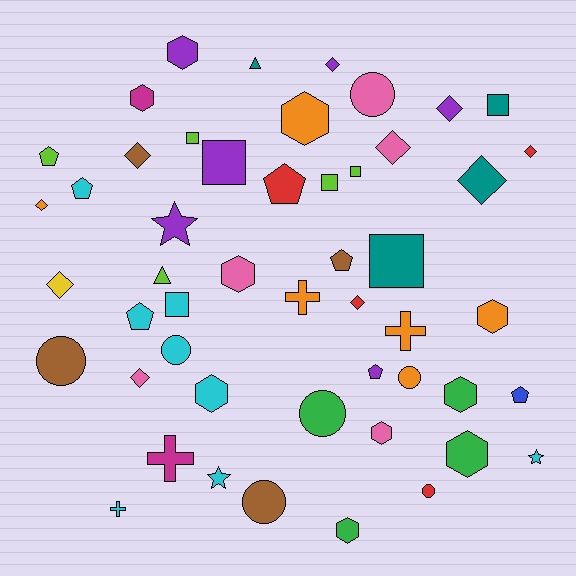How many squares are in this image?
There are 7 squares.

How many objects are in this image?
There are 50 objects.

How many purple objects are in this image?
There are 6 purple objects.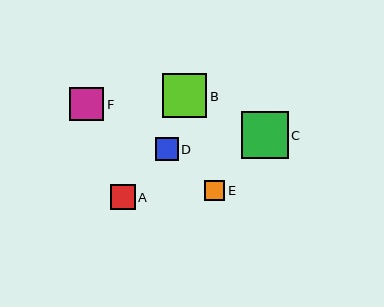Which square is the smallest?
Square E is the smallest with a size of approximately 21 pixels.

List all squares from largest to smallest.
From largest to smallest: C, B, F, A, D, E.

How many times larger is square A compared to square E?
Square A is approximately 1.2 times the size of square E.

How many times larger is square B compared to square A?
Square B is approximately 1.8 times the size of square A.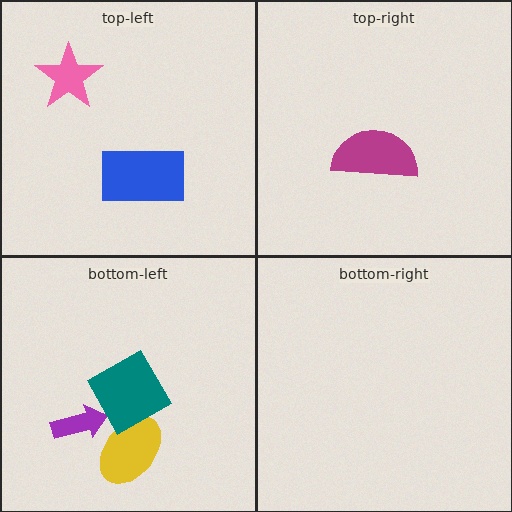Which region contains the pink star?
The top-left region.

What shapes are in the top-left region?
The pink star, the blue rectangle.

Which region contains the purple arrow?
The bottom-left region.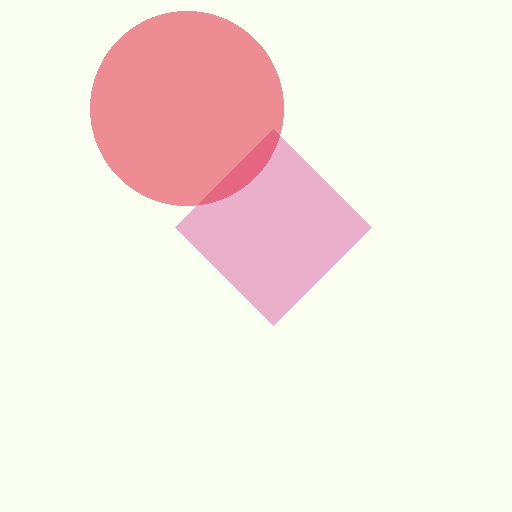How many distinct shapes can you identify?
There are 2 distinct shapes: a magenta diamond, a red circle.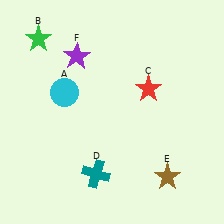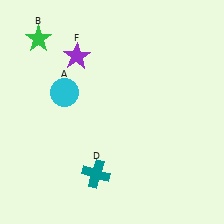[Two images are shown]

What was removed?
The red star (C), the brown star (E) were removed in Image 2.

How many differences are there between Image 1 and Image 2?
There are 2 differences between the two images.